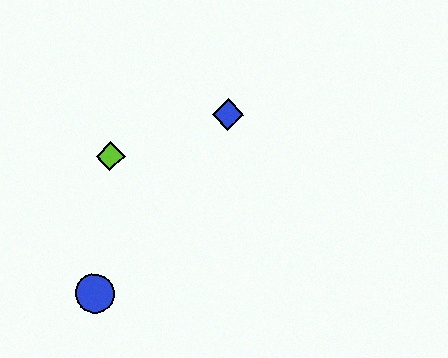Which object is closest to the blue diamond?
The lime diamond is closest to the blue diamond.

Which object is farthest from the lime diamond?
The blue circle is farthest from the lime diamond.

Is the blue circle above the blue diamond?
No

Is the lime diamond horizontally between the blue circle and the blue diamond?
Yes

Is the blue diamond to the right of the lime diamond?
Yes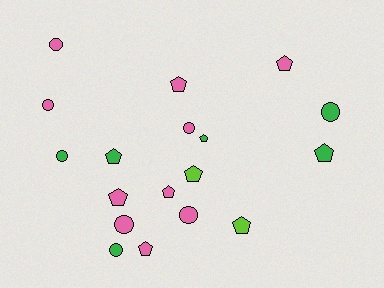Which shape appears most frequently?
Pentagon, with 10 objects.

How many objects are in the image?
There are 18 objects.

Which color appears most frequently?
Pink, with 10 objects.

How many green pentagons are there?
There are 3 green pentagons.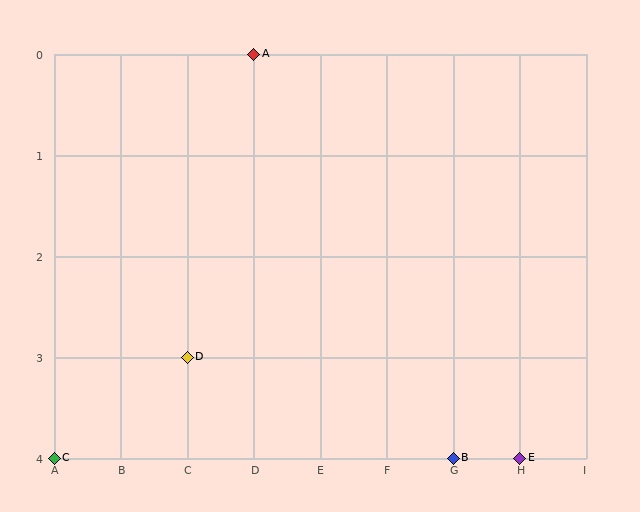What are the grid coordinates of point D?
Point D is at grid coordinates (C, 3).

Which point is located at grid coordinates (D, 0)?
Point A is at (D, 0).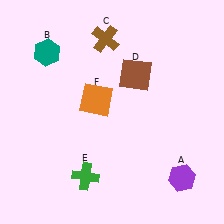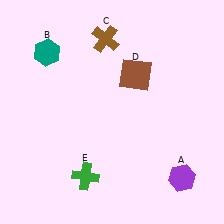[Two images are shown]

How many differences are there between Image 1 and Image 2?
There is 1 difference between the two images.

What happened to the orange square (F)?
The orange square (F) was removed in Image 2. It was in the top-left area of Image 1.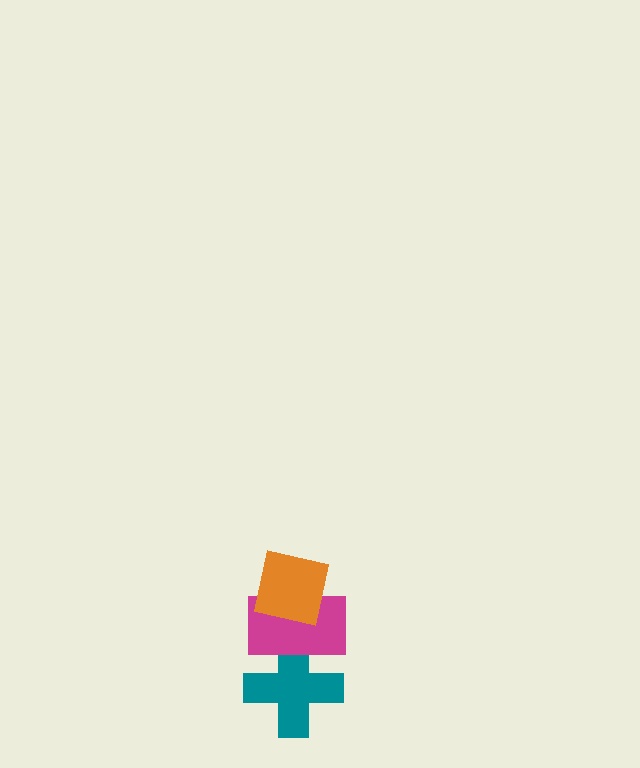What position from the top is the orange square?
The orange square is 1st from the top.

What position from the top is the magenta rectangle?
The magenta rectangle is 2nd from the top.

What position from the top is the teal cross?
The teal cross is 3rd from the top.